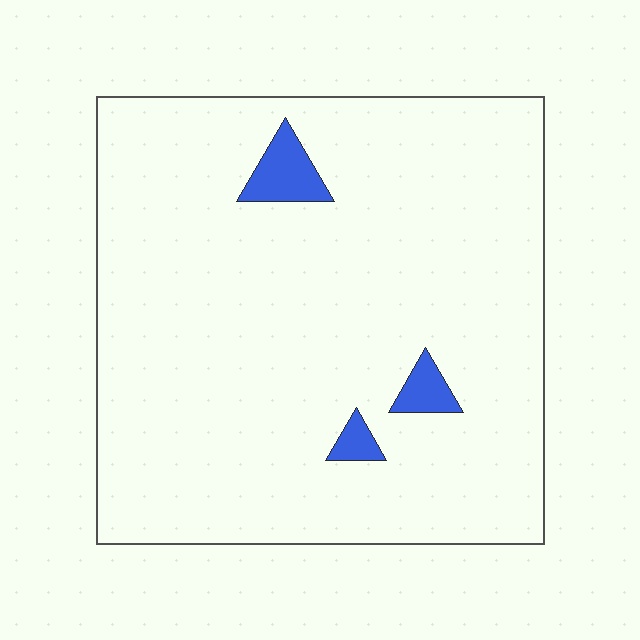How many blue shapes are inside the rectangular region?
3.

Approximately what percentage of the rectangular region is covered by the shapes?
Approximately 5%.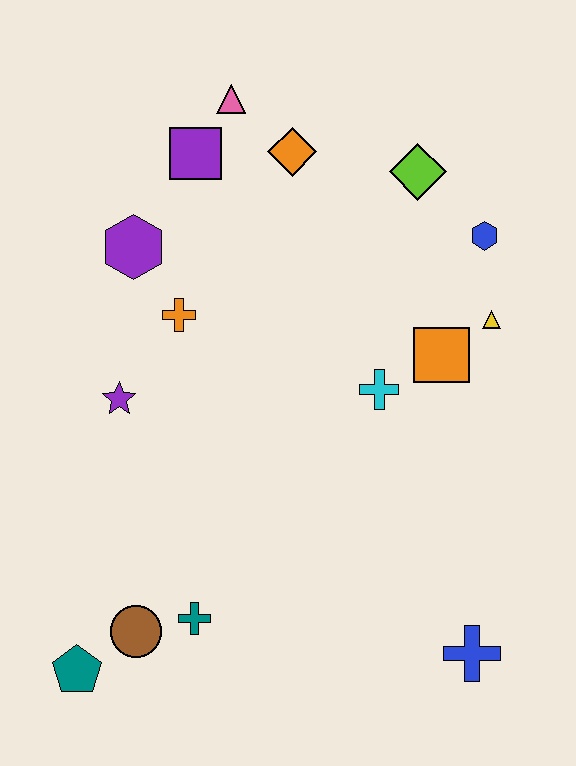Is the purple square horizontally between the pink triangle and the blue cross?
No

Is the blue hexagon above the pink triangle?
No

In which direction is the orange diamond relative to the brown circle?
The orange diamond is above the brown circle.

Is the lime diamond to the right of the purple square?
Yes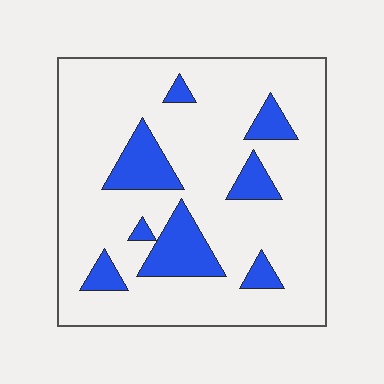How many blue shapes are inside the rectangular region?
8.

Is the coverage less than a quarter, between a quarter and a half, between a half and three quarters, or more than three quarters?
Less than a quarter.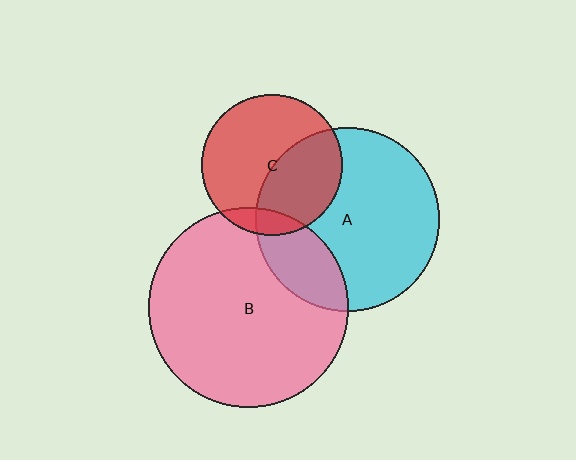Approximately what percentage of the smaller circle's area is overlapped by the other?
Approximately 10%.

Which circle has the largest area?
Circle B (pink).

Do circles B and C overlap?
Yes.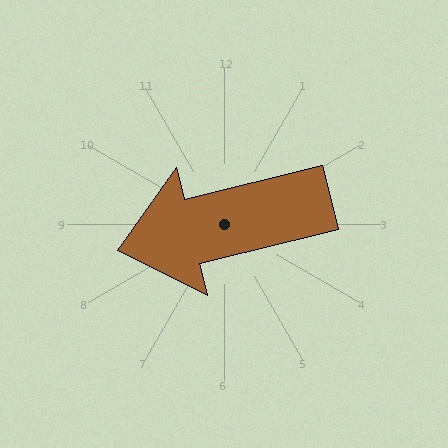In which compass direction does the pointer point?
West.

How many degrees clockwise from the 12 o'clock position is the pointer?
Approximately 256 degrees.